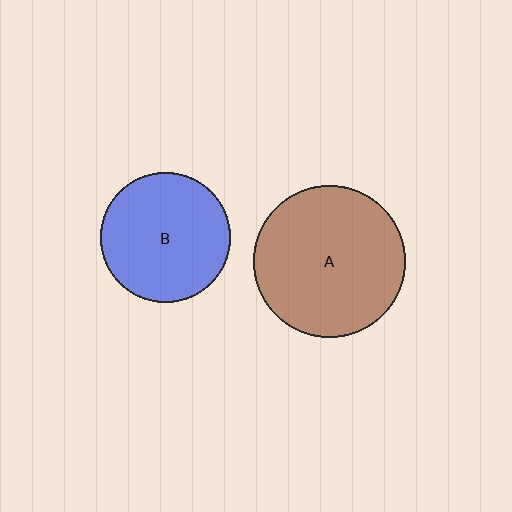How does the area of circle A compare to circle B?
Approximately 1.4 times.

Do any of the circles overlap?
No, none of the circles overlap.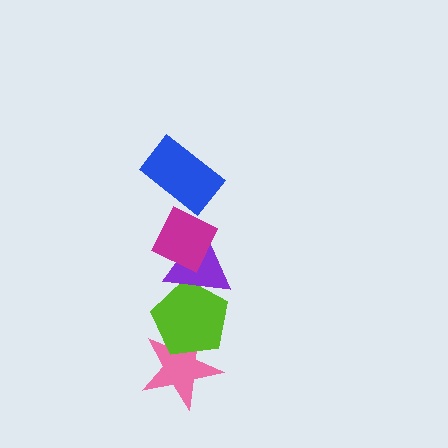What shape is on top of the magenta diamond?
The blue rectangle is on top of the magenta diamond.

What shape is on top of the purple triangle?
The magenta diamond is on top of the purple triangle.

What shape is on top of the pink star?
The lime pentagon is on top of the pink star.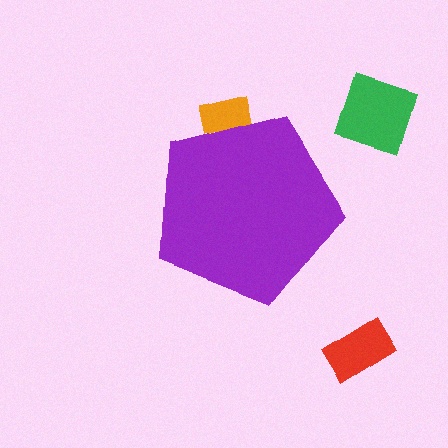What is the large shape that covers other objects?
A purple pentagon.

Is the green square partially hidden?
No, the green square is fully visible.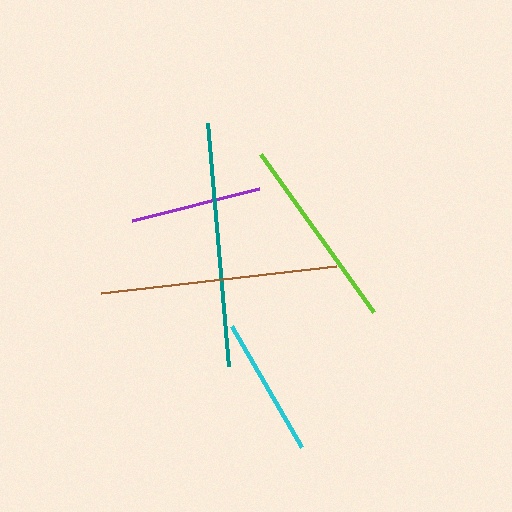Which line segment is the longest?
The teal line is the longest at approximately 244 pixels.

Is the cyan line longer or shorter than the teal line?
The teal line is longer than the cyan line.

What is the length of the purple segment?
The purple segment is approximately 131 pixels long.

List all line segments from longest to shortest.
From longest to shortest: teal, brown, lime, cyan, purple.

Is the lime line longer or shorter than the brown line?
The brown line is longer than the lime line.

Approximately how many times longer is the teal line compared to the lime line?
The teal line is approximately 1.3 times the length of the lime line.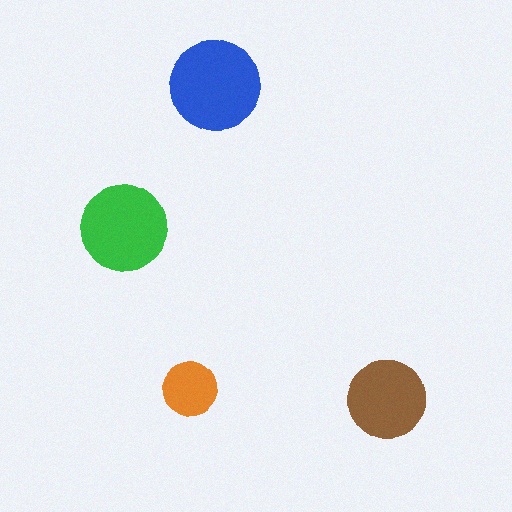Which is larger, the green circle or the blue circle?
The blue one.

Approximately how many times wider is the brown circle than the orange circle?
About 1.5 times wider.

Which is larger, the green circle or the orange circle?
The green one.